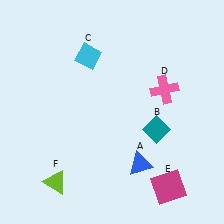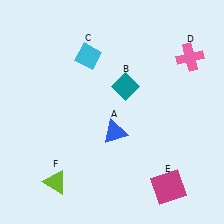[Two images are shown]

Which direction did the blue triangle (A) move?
The blue triangle (A) moved up.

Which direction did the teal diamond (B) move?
The teal diamond (B) moved up.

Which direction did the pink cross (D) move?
The pink cross (D) moved up.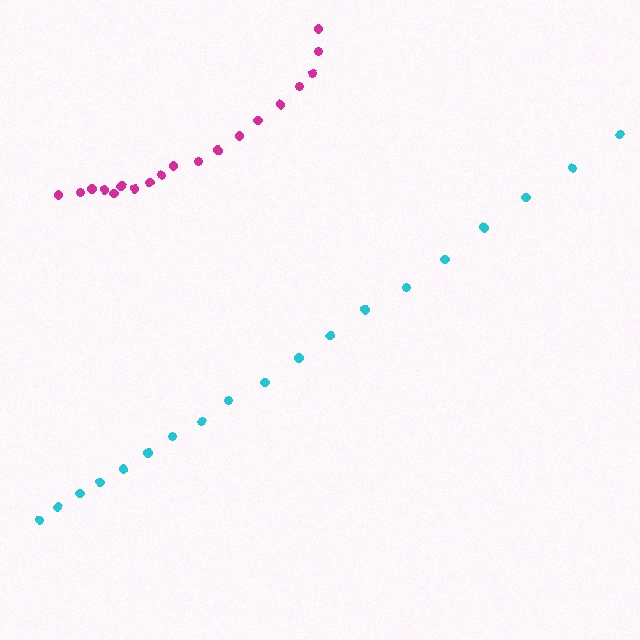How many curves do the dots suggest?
There are 2 distinct paths.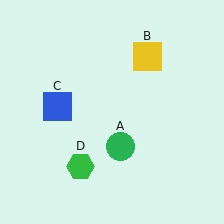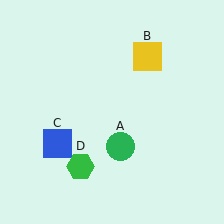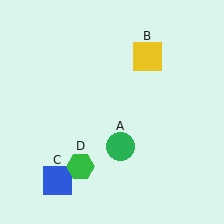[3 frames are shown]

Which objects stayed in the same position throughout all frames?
Green circle (object A) and yellow square (object B) and green hexagon (object D) remained stationary.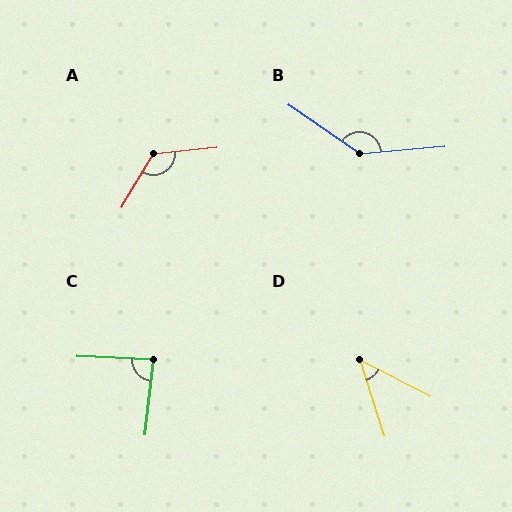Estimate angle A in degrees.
Approximately 127 degrees.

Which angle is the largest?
B, at approximately 140 degrees.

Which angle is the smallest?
D, at approximately 45 degrees.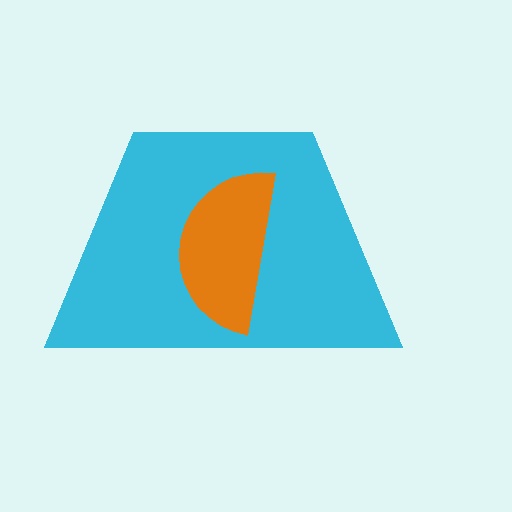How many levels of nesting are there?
2.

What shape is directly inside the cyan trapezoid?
The orange semicircle.